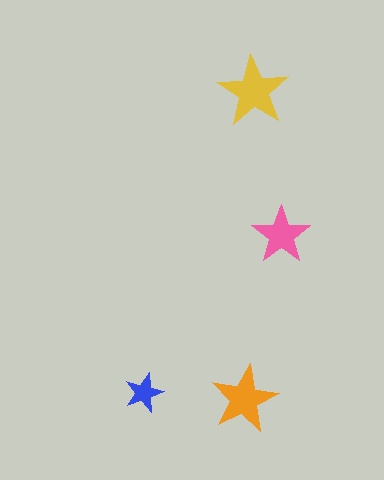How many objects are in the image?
There are 4 objects in the image.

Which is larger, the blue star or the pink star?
The pink one.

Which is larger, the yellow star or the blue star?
The yellow one.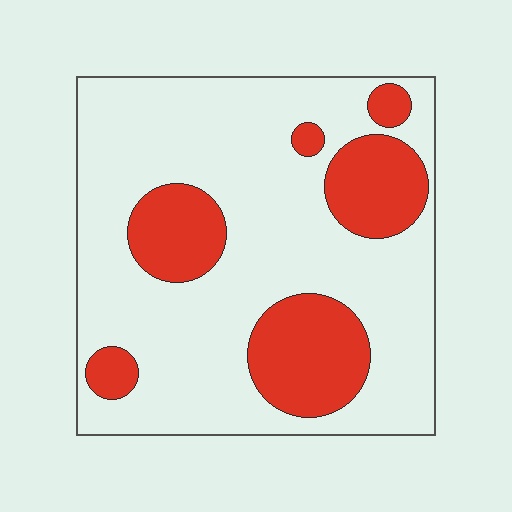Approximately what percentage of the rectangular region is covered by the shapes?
Approximately 25%.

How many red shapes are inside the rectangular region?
6.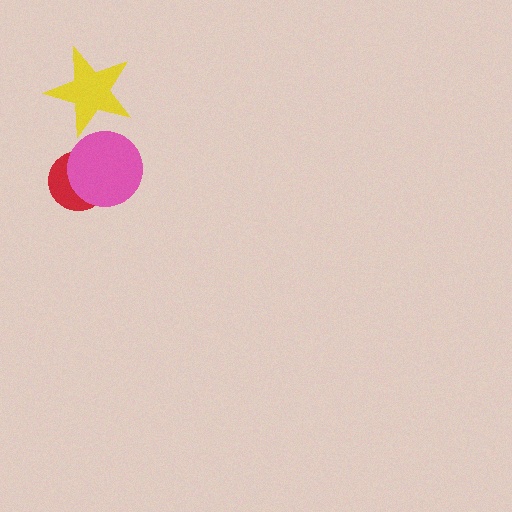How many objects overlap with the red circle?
1 object overlaps with the red circle.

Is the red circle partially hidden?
Yes, it is partially covered by another shape.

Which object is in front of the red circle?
The pink circle is in front of the red circle.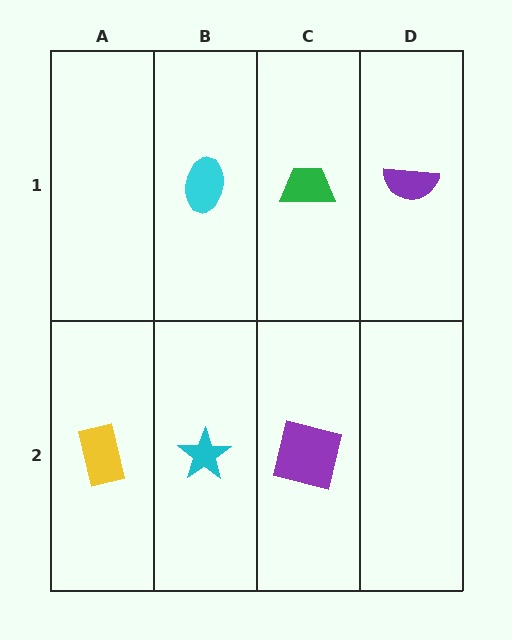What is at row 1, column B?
A cyan ellipse.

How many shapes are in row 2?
3 shapes.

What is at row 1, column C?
A green trapezoid.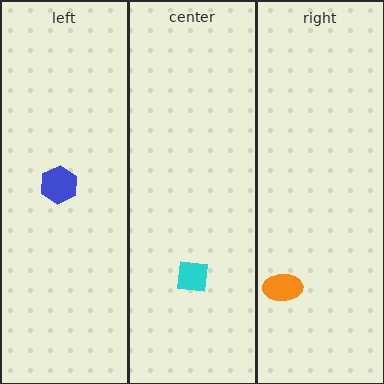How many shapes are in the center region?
1.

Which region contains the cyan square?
The center region.